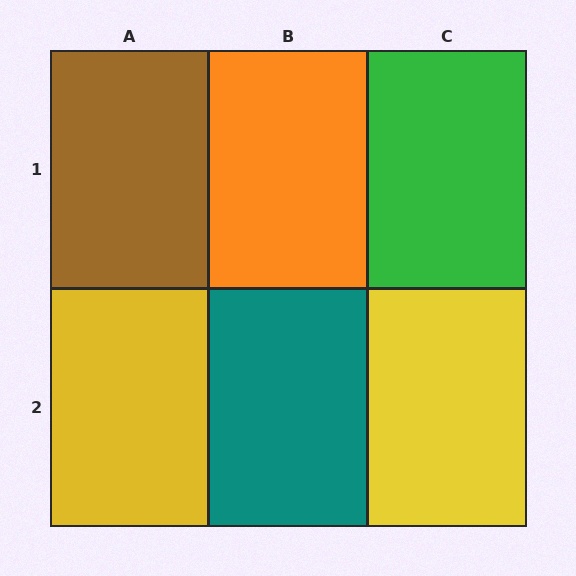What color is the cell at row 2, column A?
Yellow.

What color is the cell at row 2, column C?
Yellow.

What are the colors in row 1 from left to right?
Brown, orange, green.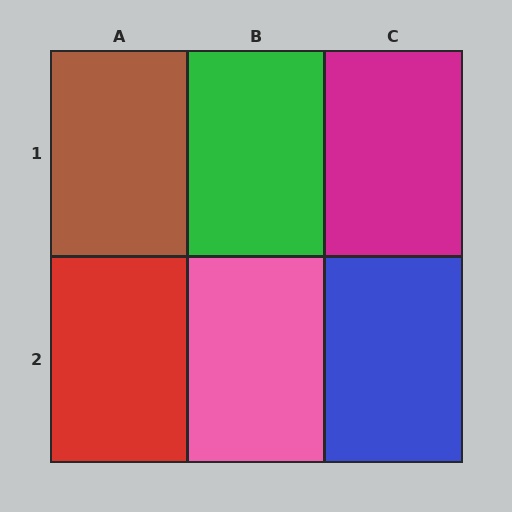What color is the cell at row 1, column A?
Brown.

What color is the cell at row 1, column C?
Magenta.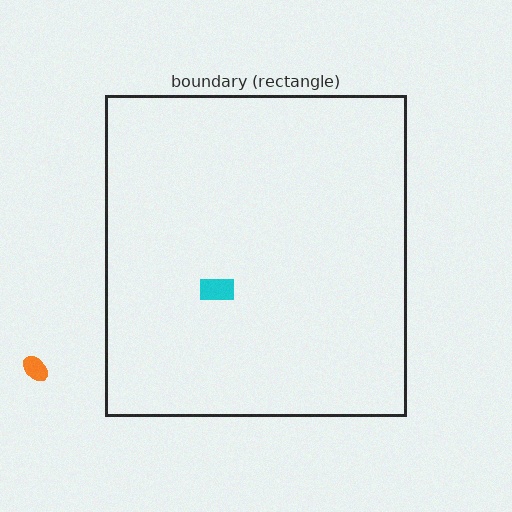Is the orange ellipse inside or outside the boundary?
Outside.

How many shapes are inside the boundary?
1 inside, 1 outside.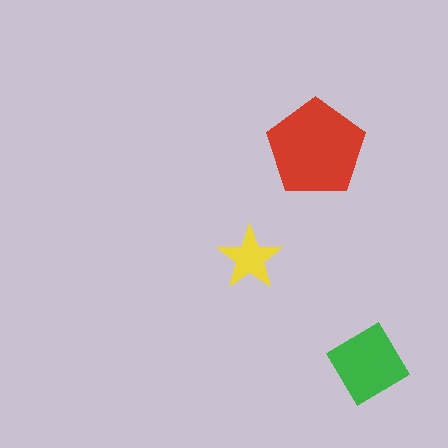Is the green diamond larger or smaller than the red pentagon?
Smaller.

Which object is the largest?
The red pentagon.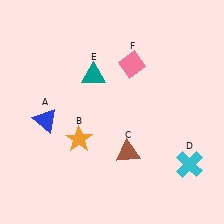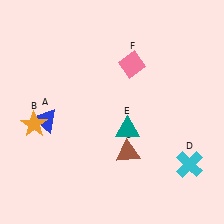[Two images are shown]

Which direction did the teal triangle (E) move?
The teal triangle (E) moved down.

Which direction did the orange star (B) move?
The orange star (B) moved left.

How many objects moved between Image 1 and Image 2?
2 objects moved between the two images.